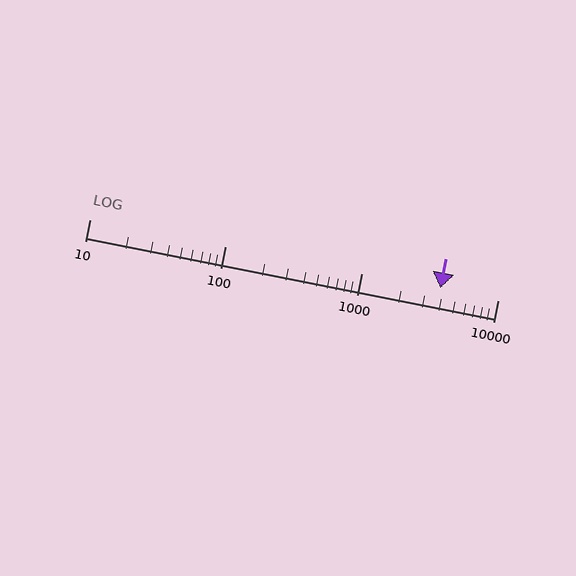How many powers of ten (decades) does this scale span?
The scale spans 3 decades, from 10 to 10000.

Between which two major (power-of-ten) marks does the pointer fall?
The pointer is between 1000 and 10000.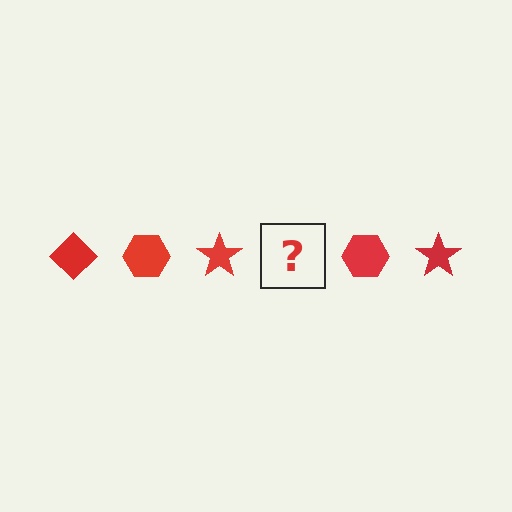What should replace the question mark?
The question mark should be replaced with a red diamond.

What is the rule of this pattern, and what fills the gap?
The rule is that the pattern cycles through diamond, hexagon, star shapes in red. The gap should be filled with a red diamond.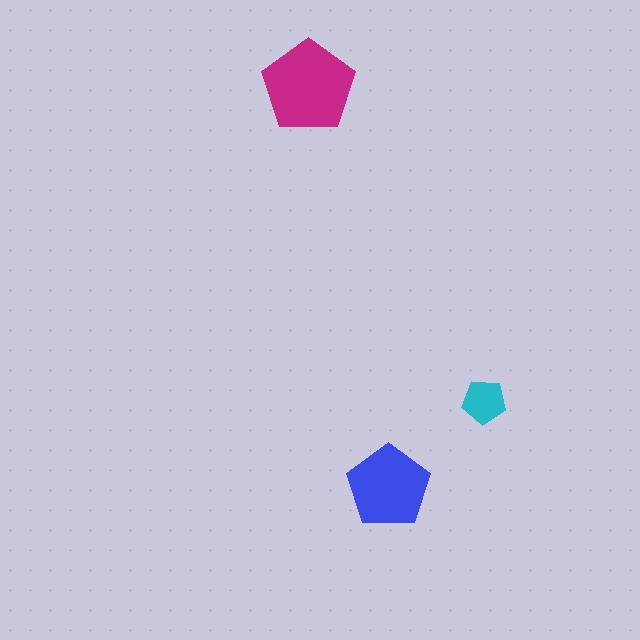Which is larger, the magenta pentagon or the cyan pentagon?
The magenta one.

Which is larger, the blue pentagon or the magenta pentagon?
The magenta one.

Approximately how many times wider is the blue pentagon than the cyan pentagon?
About 2 times wider.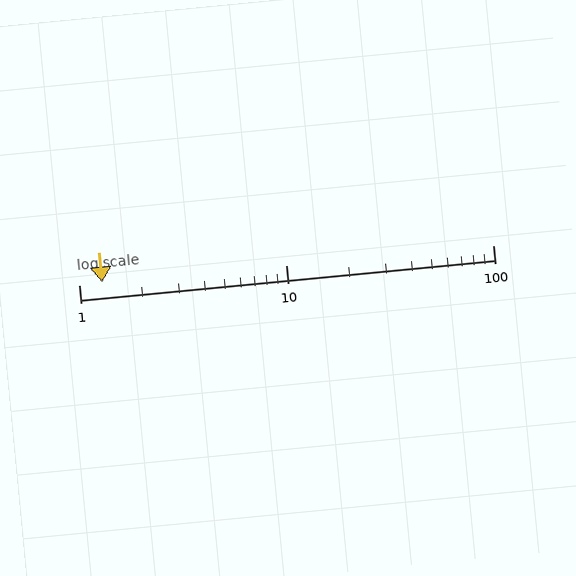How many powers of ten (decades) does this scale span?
The scale spans 2 decades, from 1 to 100.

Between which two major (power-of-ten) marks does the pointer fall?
The pointer is between 1 and 10.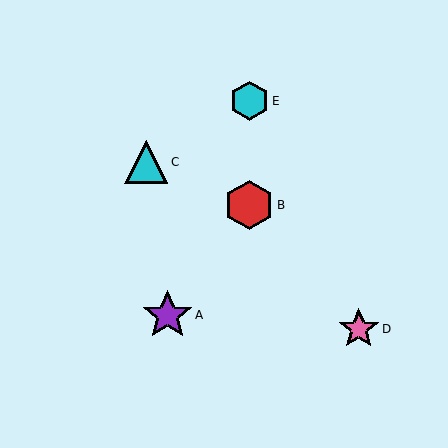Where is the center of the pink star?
The center of the pink star is at (359, 329).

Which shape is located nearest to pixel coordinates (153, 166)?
The cyan triangle (labeled C) at (146, 162) is nearest to that location.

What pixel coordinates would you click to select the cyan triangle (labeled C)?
Click at (146, 162) to select the cyan triangle C.